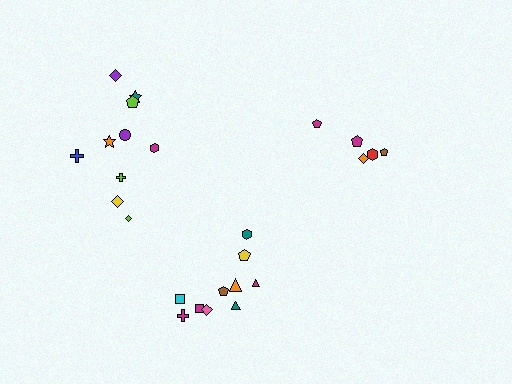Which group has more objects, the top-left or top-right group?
The top-left group.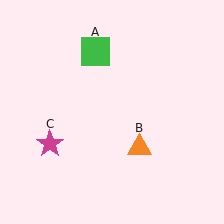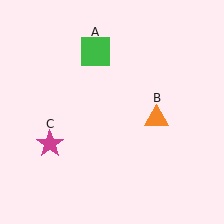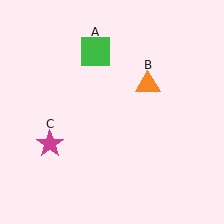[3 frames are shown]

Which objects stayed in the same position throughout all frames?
Green square (object A) and magenta star (object C) remained stationary.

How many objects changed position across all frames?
1 object changed position: orange triangle (object B).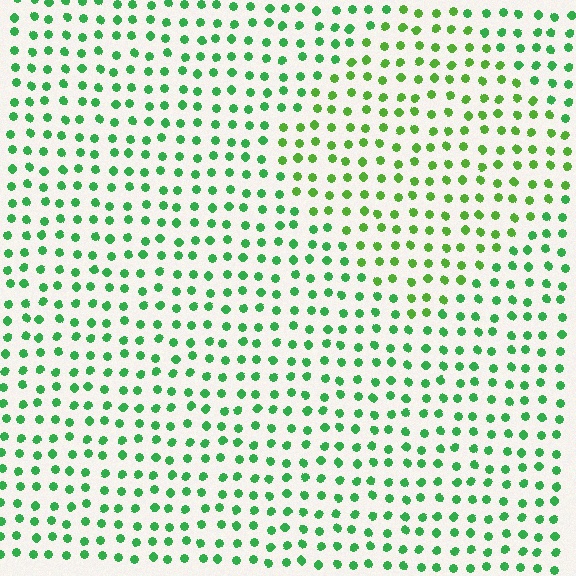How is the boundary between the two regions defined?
The boundary is defined purely by a slight shift in hue (about 28 degrees). Spacing, size, and orientation are identical on both sides.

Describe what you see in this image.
The image is filled with small green elements in a uniform arrangement. A diamond-shaped region is visible where the elements are tinted to a slightly different hue, forming a subtle color boundary.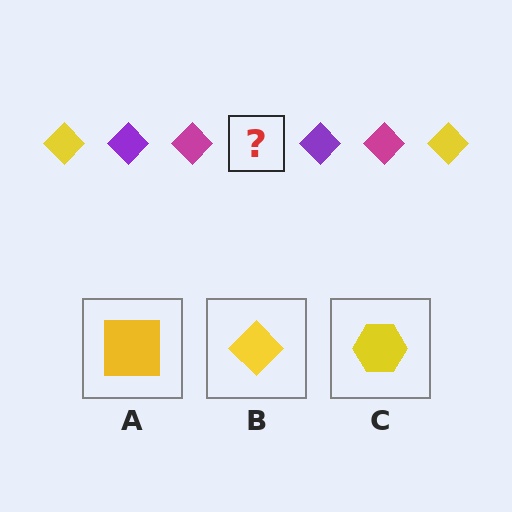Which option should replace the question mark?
Option B.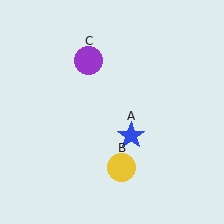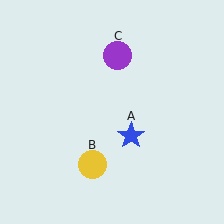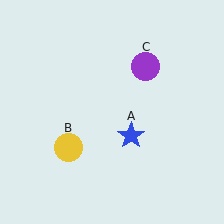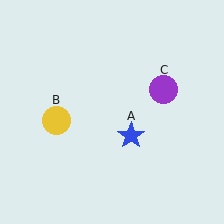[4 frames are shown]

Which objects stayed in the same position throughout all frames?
Blue star (object A) remained stationary.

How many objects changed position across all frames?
2 objects changed position: yellow circle (object B), purple circle (object C).